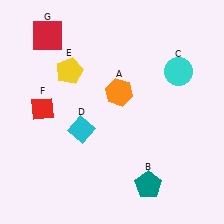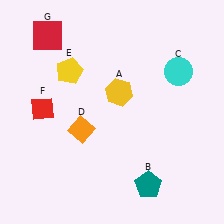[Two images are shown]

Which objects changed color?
A changed from orange to yellow. D changed from cyan to orange.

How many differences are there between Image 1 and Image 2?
There are 2 differences between the two images.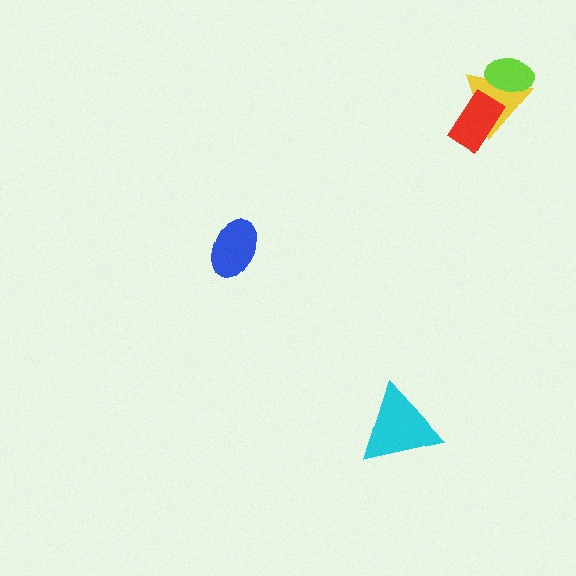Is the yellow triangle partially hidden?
Yes, it is partially covered by another shape.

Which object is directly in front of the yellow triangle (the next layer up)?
The lime ellipse is directly in front of the yellow triangle.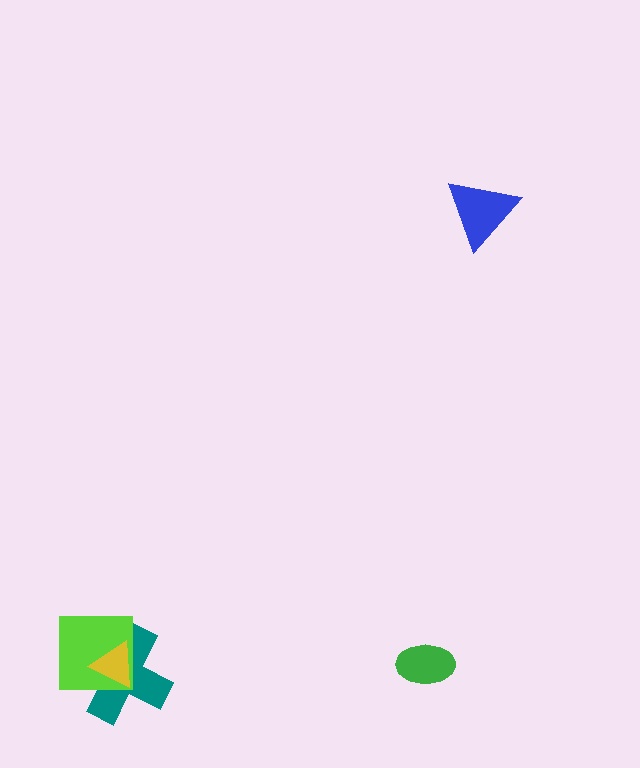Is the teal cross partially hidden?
Yes, it is partially covered by another shape.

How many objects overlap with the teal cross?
2 objects overlap with the teal cross.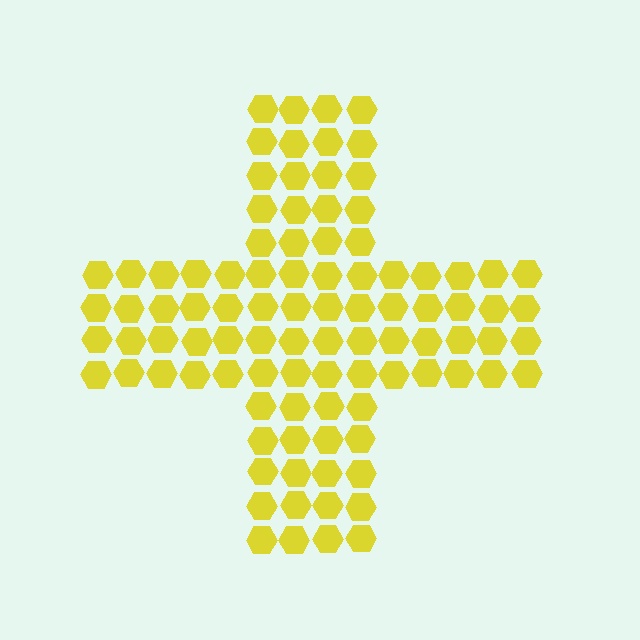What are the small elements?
The small elements are hexagons.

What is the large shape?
The large shape is a cross.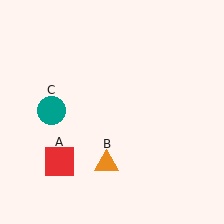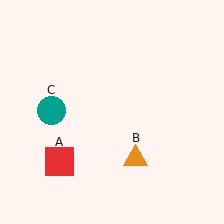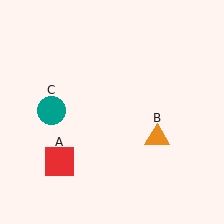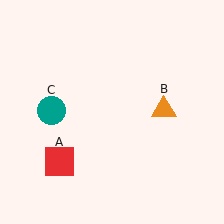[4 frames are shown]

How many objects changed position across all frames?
1 object changed position: orange triangle (object B).